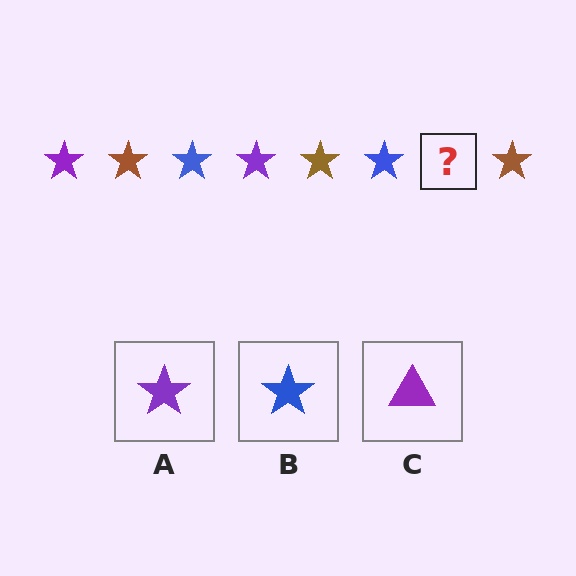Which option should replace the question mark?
Option A.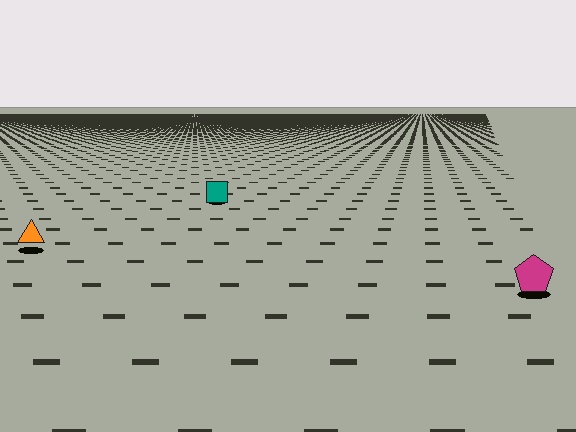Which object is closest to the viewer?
The magenta pentagon is closest. The texture marks near it are larger and more spread out.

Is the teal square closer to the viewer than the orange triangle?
No. The orange triangle is closer — you can tell from the texture gradient: the ground texture is coarser near it.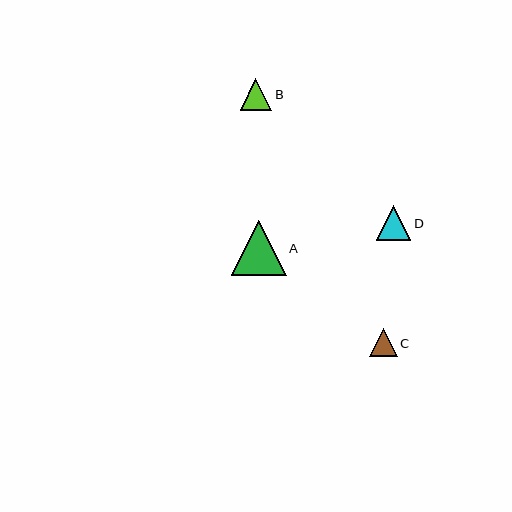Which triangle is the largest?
Triangle A is the largest with a size of approximately 55 pixels.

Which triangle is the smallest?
Triangle C is the smallest with a size of approximately 28 pixels.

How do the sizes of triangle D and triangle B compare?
Triangle D and triangle B are approximately the same size.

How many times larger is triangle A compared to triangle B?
Triangle A is approximately 1.7 times the size of triangle B.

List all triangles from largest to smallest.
From largest to smallest: A, D, B, C.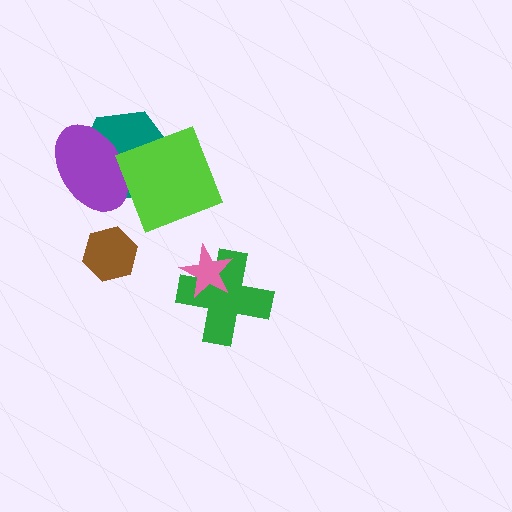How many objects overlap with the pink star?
1 object overlaps with the pink star.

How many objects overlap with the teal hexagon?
2 objects overlap with the teal hexagon.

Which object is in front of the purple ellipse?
The lime square is in front of the purple ellipse.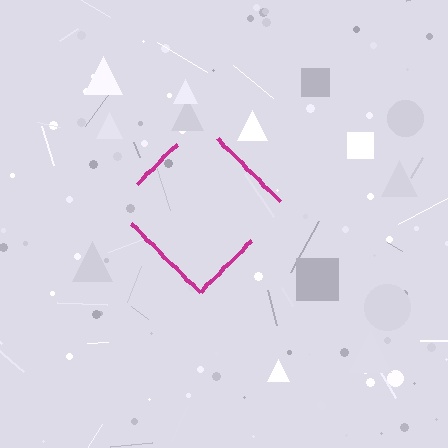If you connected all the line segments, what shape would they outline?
They would outline a diamond.